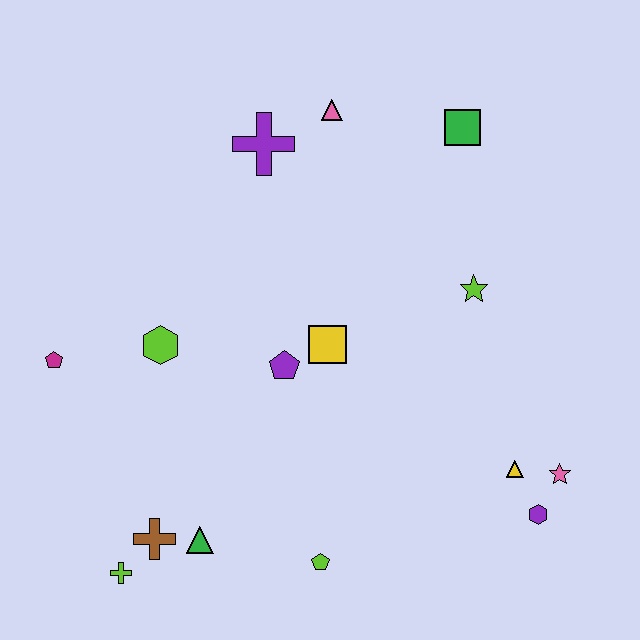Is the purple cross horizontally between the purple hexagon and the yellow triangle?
No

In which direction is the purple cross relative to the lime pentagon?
The purple cross is above the lime pentagon.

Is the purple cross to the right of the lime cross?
Yes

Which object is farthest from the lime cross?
The green square is farthest from the lime cross.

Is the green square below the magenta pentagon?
No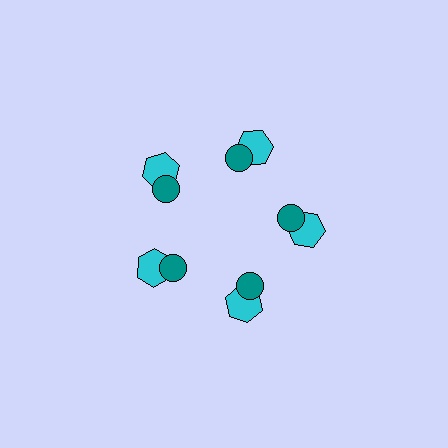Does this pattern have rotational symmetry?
Yes, this pattern has 5-fold rotational symmetry. It looks the same after rotating 72 degrees around the center.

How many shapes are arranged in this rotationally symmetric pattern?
There are 10 shapes, arranged in 5 groups of 2.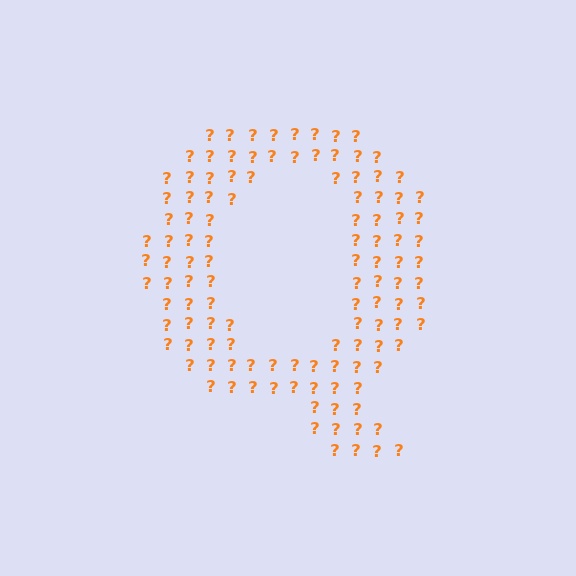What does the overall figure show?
The overall figure shows the letter Q.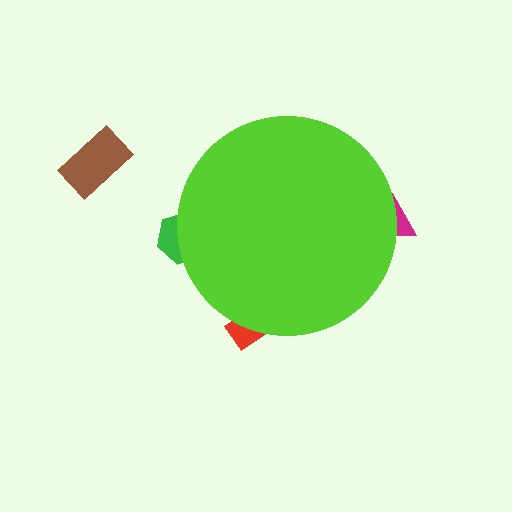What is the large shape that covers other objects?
A lime circle.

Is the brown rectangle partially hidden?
No, the brown rectangle is fully visible.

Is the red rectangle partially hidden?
Yes, the red rectangle is partially hidden behind the lime circle.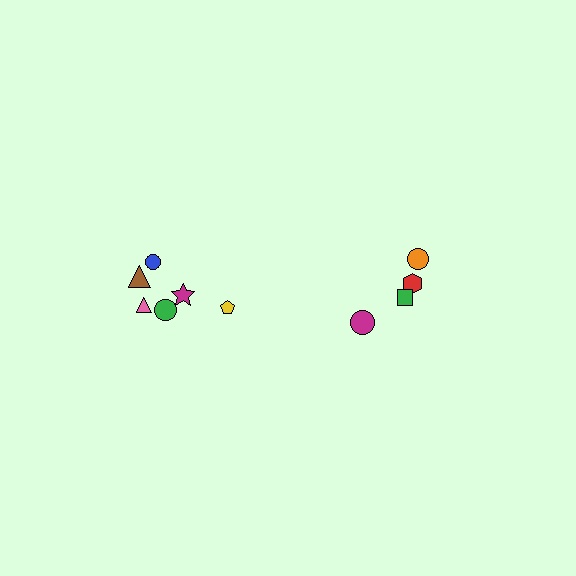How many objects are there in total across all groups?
There are 10 objects.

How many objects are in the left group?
There are 6 objects.